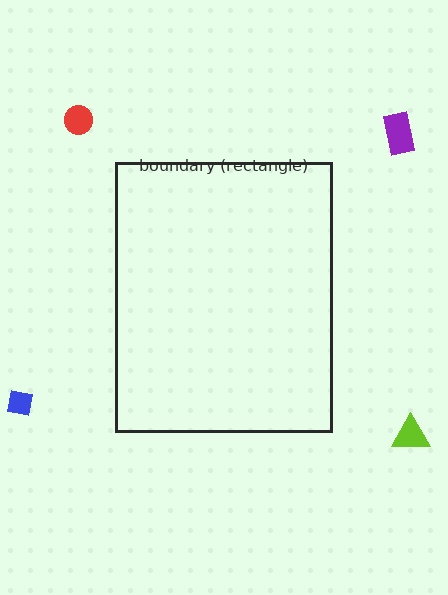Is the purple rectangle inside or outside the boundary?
Outside.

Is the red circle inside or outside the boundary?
Outside.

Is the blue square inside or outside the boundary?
Outside.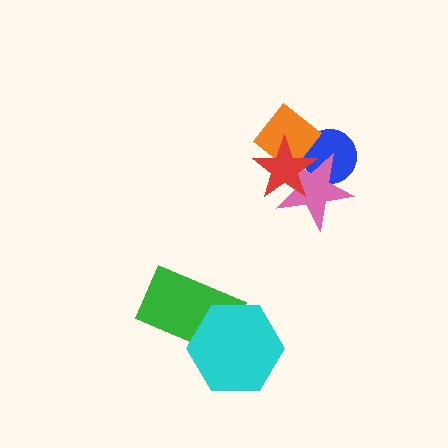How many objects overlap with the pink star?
3 objects overlap with the pink star.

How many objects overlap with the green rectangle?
1 object overlaps with the green rectangle.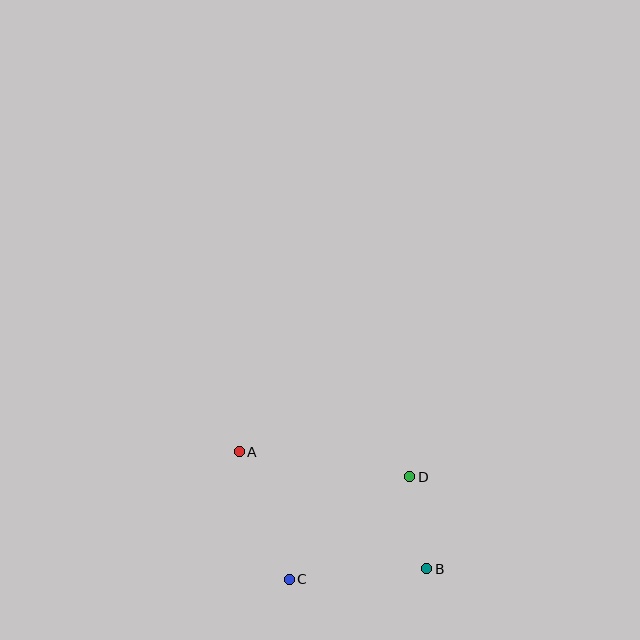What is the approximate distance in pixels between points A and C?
The distance between A and C is approximately 137 pixels.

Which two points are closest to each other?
Points B and D are closest to each other.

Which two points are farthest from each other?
Points A and B are farthest from each other.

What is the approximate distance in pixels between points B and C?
The distance between B and C is approximately 138 pixels.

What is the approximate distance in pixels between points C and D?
The distance between C and D is approximately 159 pixels.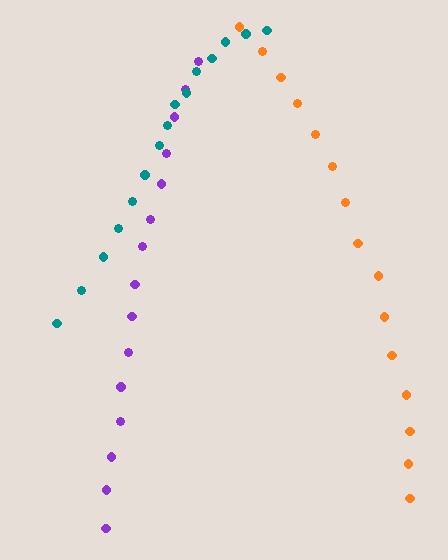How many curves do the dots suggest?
There are 3 distinct paths.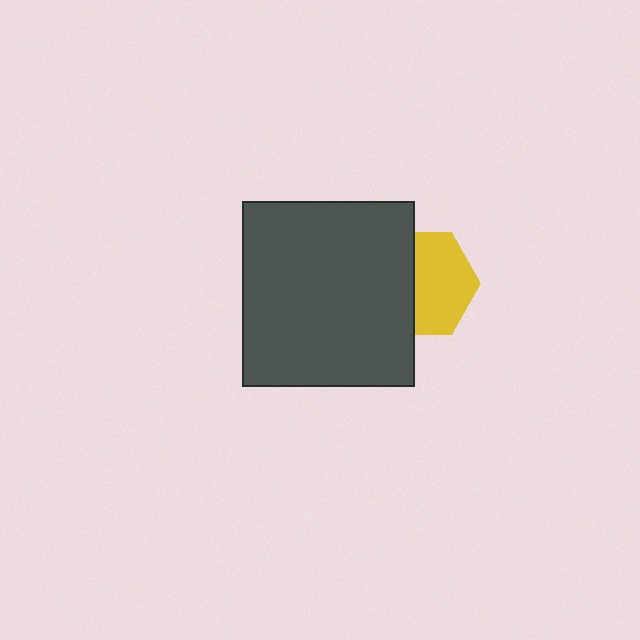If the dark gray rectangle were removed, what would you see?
You would see the complete yellow hexagon.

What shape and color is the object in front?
The object in front is a dark gray rectangle.